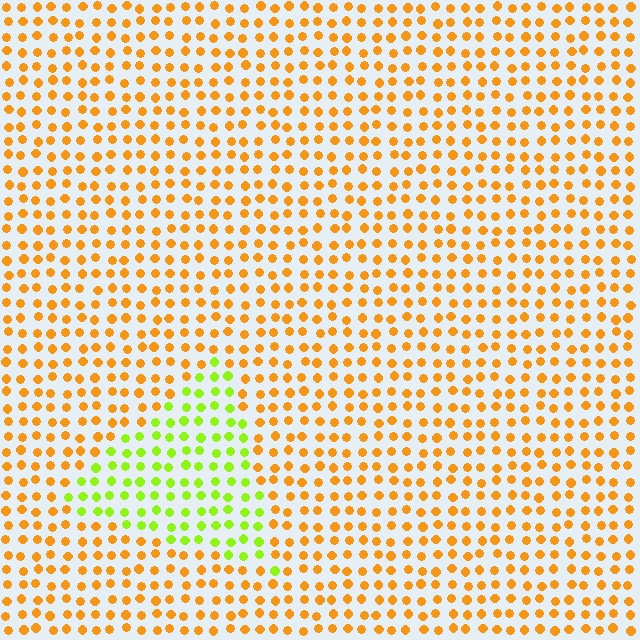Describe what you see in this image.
The image is filled with small orange elements in a uniform arrangement. A triangle-shaped region is visible where the elements are tinted to a slightly different hue, forming a subtle color boundary.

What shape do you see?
I see a triangle.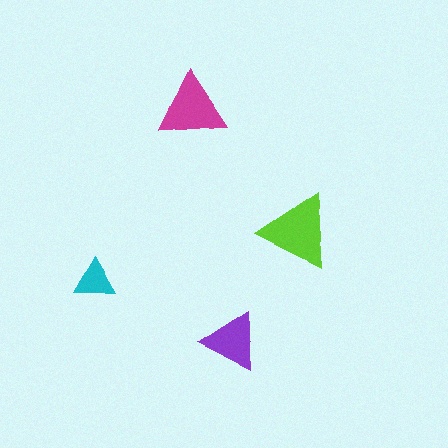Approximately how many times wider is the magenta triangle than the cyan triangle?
About 1.5 times wider.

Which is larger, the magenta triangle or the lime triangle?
The lime one.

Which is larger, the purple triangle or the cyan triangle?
The purple one.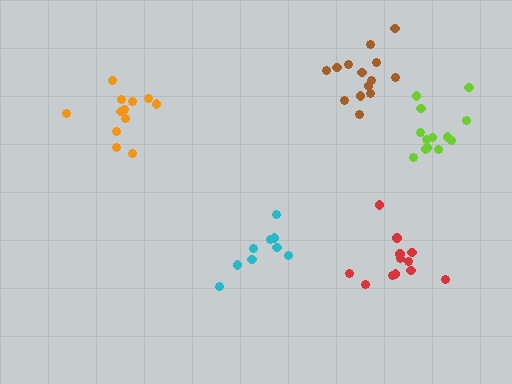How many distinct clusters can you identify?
There are 5 distinct clusters.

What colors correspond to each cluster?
The clusters are colored: orange, lime, cyan, red, brown.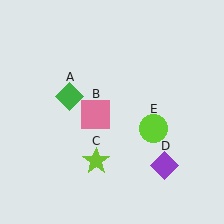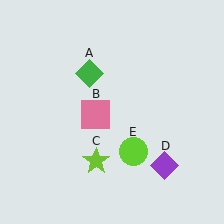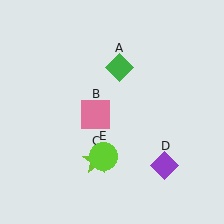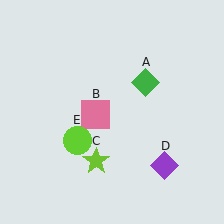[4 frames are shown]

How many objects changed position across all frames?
2 objects changed position: green diamond (object A), lime circle (object E).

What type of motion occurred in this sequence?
The green diamond (object A), lime circle (object E) rotated clockwise around the center of the scene.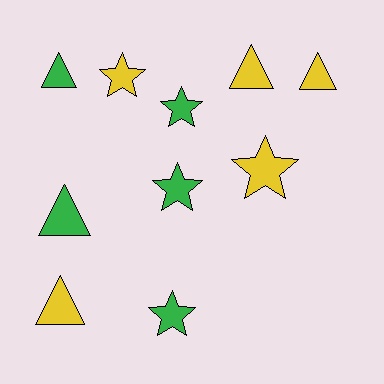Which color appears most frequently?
Yellow, with 5 objects.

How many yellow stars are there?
There are 2 yellow stars.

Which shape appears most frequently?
Triangle, with 5 objects.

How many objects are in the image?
There are 10 objects.